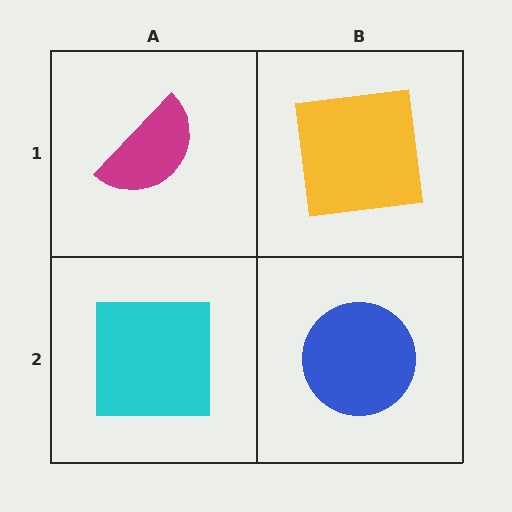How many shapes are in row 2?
2 shapes.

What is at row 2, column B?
A blue circle.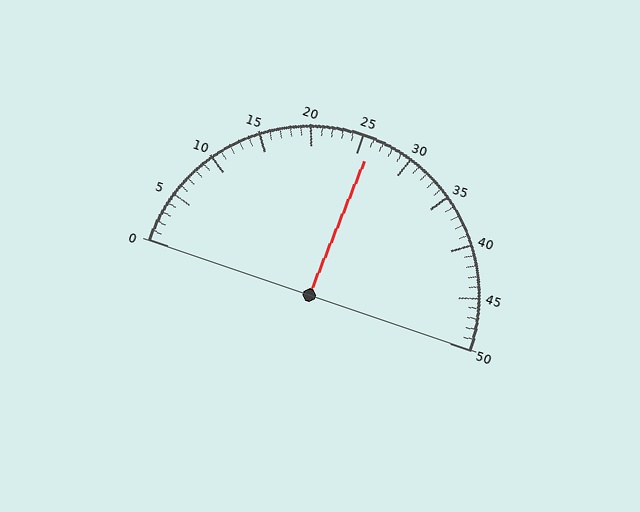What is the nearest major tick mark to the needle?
The nearest major tick mark is 25.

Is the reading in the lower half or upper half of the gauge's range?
The reading is in the upper half of the range (0 to 50).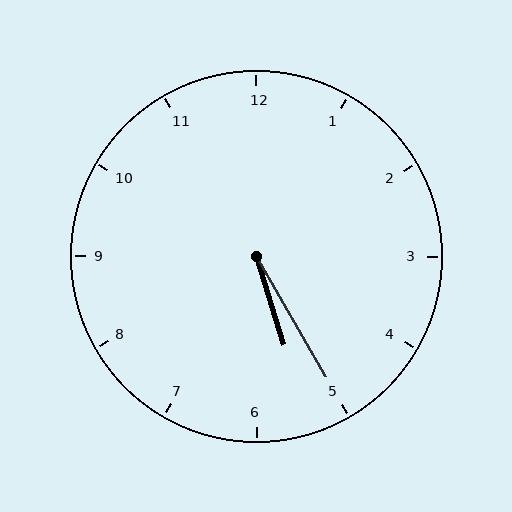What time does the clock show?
5:25.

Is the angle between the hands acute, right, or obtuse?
It is acute.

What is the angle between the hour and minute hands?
Approximately 12 degrees.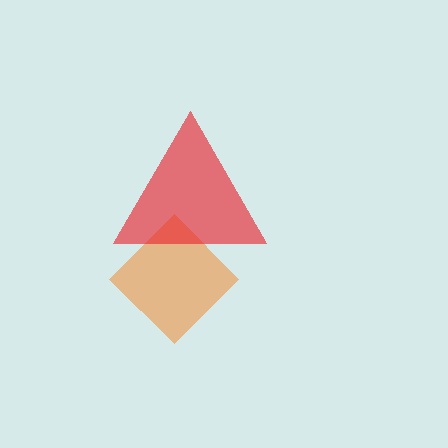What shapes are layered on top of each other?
The layered shapes are: an orange diamond, a red triangle.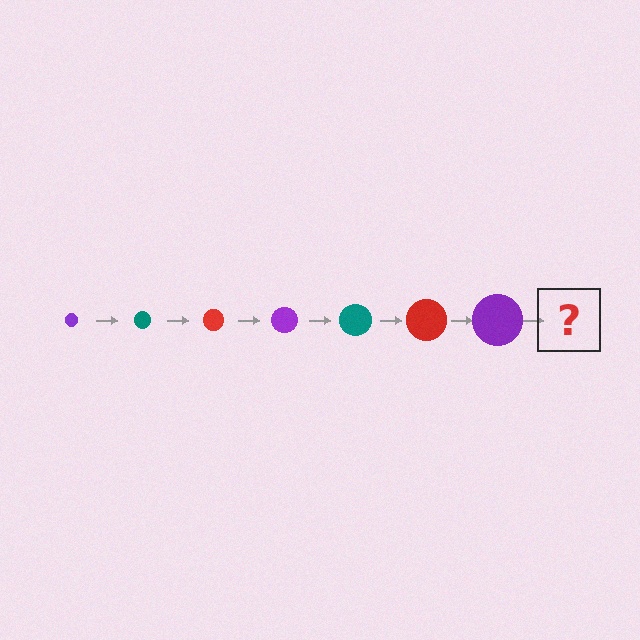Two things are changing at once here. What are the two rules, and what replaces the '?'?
The two rules are that the circle grows larger each step and the color cycles through purple, teal, and red. The '?' should be a teal circle, larger than the previous one.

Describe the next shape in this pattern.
It should be a teal circle, larger than the previous one.